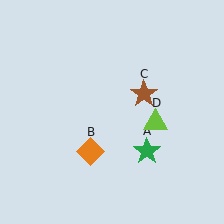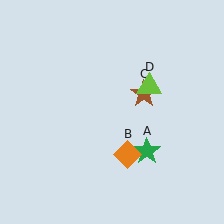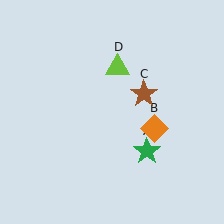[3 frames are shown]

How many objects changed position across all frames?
2 objects changed position: orange diamond (object B), lime triangle (object D).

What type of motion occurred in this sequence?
The orange diamond (object B), lime triangle (object D) rotated counterclockwise around the center of the scene.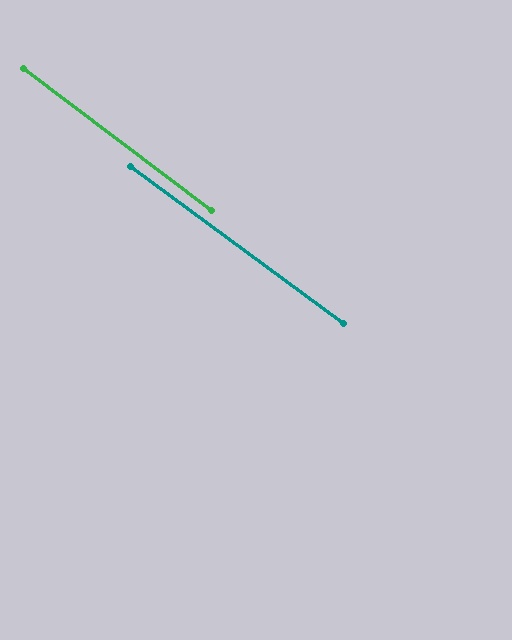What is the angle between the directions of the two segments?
Approximately 0 degrees.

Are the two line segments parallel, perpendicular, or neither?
Parallel — their directions differ by only 0.4°.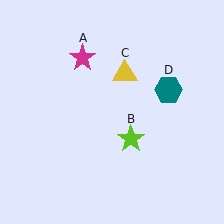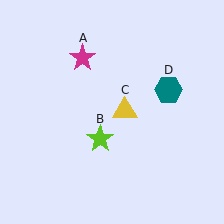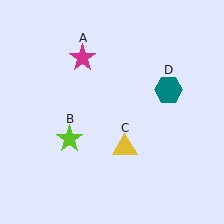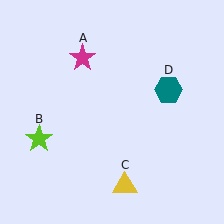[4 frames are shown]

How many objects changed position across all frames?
2 objects changed position: lime star (object B), yellow triangle (object C).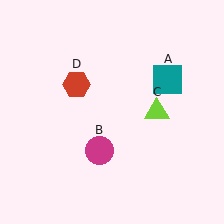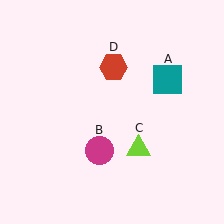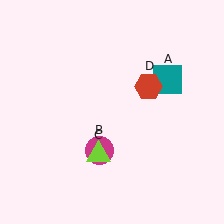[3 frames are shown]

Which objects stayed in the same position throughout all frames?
Teal square (object A) and magenta circle (object B) remained stationary.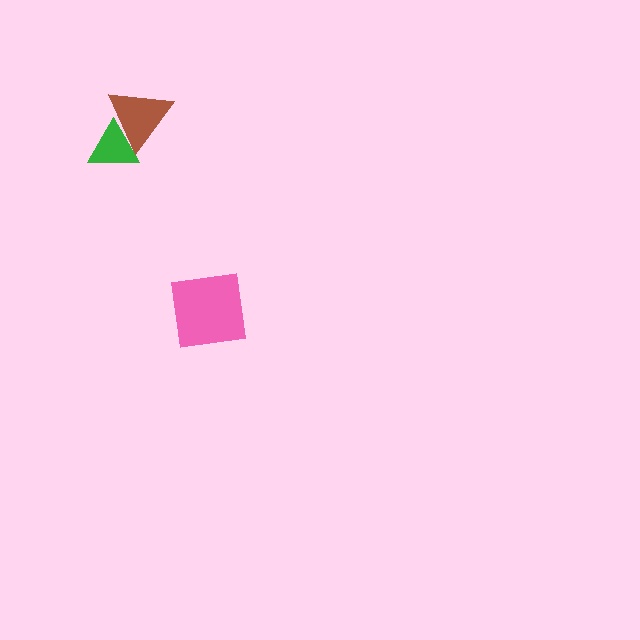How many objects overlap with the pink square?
0 objects overlap with the pink square.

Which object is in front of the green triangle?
The brown triangle is in front of the green triangle.